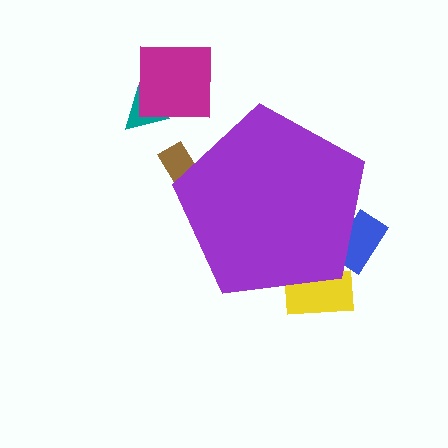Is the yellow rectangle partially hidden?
Yes, the yellow rectangle is partially hidden behind the purple pentagon.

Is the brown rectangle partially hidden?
Yes, the brown rectangle is partially hidden behind the purple pentagon.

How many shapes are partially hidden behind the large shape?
3 shapes are partially hidden.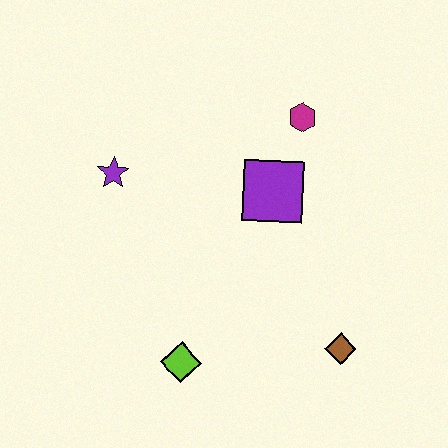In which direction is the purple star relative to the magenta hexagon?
The purple star is to the left of the magenta hexagon.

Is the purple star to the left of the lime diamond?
Yes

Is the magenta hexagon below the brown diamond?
No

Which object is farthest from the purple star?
The brown diamond is farthest from the purple star.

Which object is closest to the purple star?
The purple square is closest to the purple star.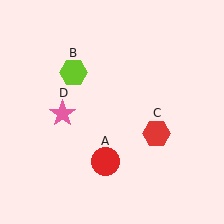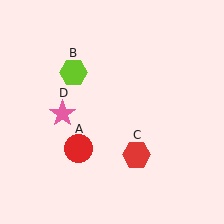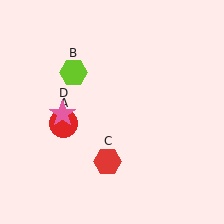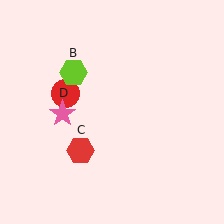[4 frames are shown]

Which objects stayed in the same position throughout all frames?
Lime hexagon (object B) and pink star (object D) remained stationary.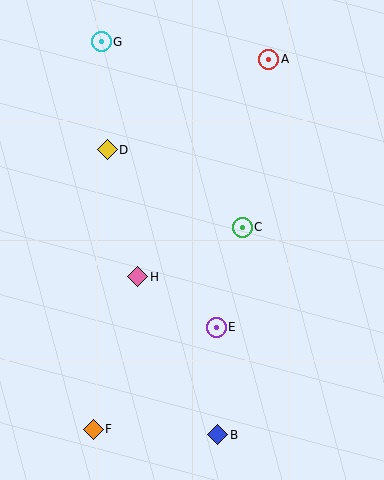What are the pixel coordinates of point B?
Point B is at (218, 435).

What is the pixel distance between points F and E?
The distance between F and E is 159 pixels.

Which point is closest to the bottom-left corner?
Point F is closest to the bottom-left corner.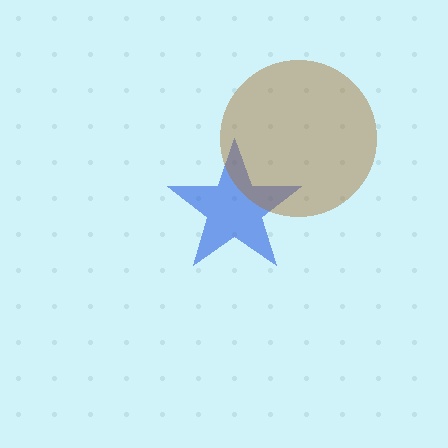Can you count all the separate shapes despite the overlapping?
Yes, there are 2 separate shapes.